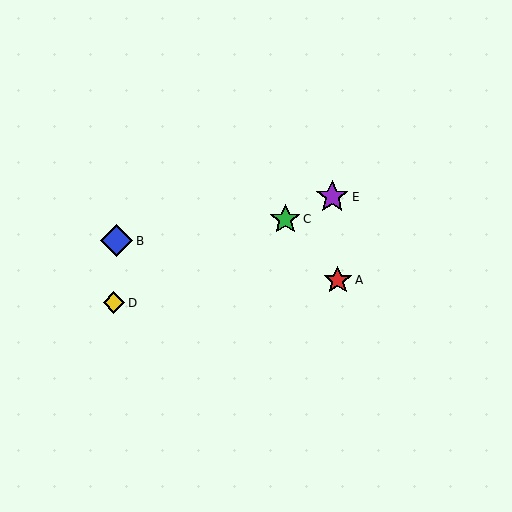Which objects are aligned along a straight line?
Objects C, D, E are aligned along a straight line.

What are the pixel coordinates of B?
Object B is at (117, 241).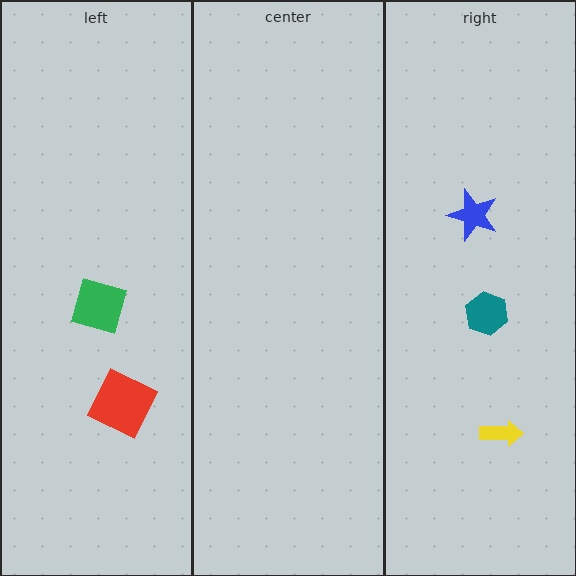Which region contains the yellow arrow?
The right region.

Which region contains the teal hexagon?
The right region.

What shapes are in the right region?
The yellow arrow, the teal hexagon, the blue star.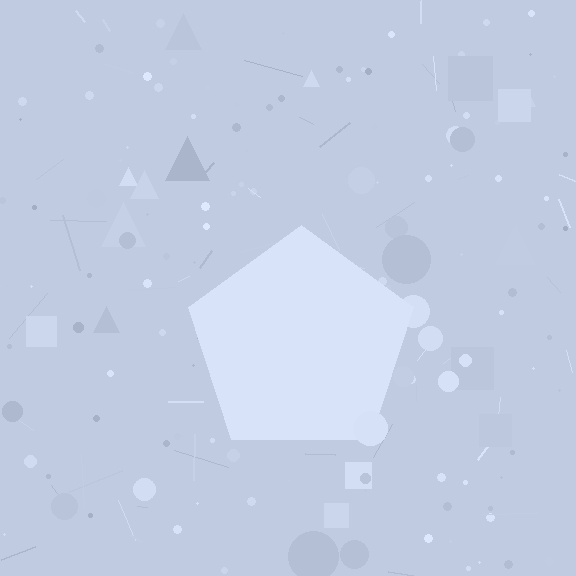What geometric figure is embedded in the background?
A pentagon is embedded in the background.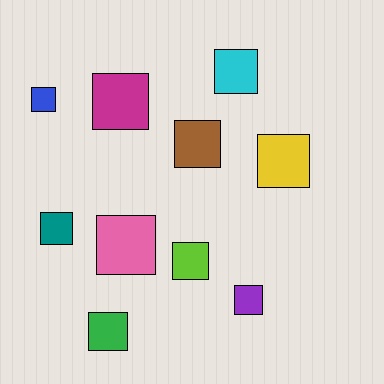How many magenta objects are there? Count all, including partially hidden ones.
There is 1 magenta object.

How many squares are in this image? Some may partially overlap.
There are 10 squares.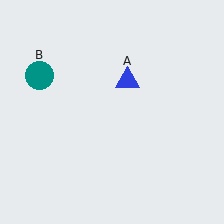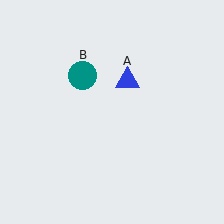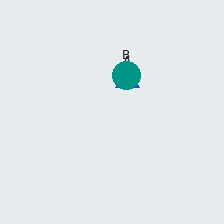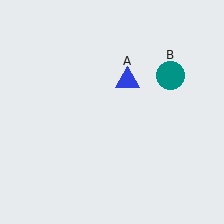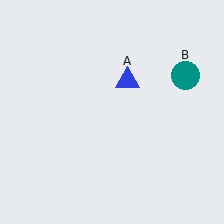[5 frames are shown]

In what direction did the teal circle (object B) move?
The teal circle (object B) moved right.